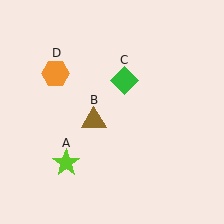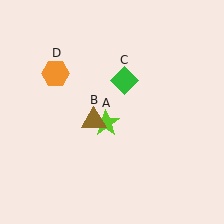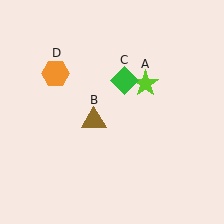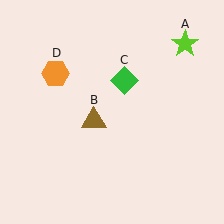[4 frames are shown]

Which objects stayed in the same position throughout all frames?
Brown triangle (object B) and green diamond (object C) and orange hexagon (object D) remained stationary.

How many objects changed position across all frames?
1 object changed position: lime star (object A).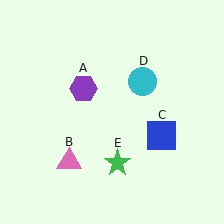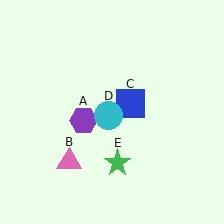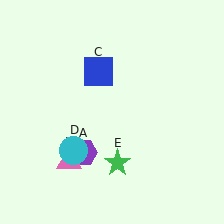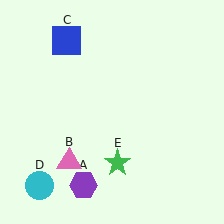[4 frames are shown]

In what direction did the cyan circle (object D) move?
The cyan circle (object D) moved down and to the left.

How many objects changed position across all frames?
3 objects changed position: purple hexagon (object A), blue square (object C), cyan circle (object D).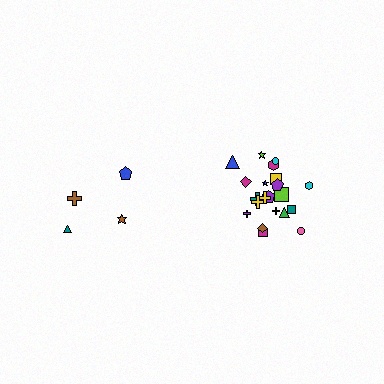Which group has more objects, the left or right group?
The right group.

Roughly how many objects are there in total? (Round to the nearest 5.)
Roughly 25 objects in total.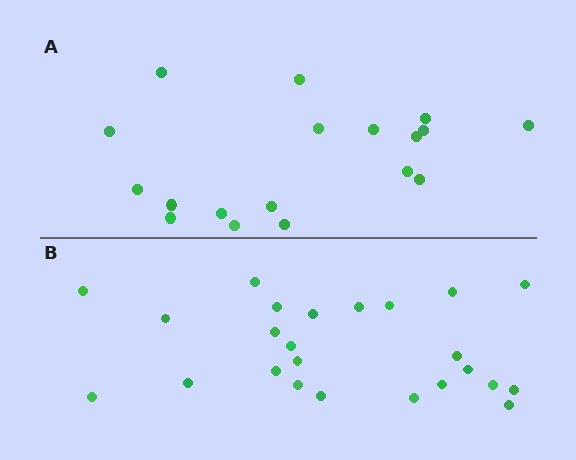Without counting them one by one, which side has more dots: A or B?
Region B (the bottom region) has more dots.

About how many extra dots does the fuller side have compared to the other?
Region B has about 6 more dots than region A.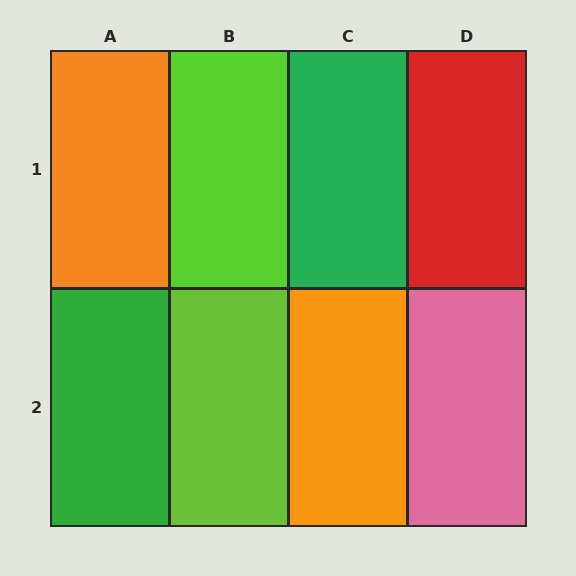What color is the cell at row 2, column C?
Orange.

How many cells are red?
1 cell is red.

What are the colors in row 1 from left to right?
Orange, lime, green, red.